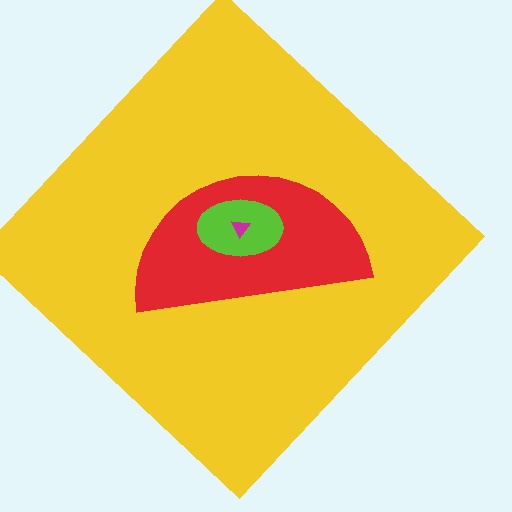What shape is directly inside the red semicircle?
The lime ellipse.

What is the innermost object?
The magenta triangle.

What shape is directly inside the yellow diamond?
The red semicircle.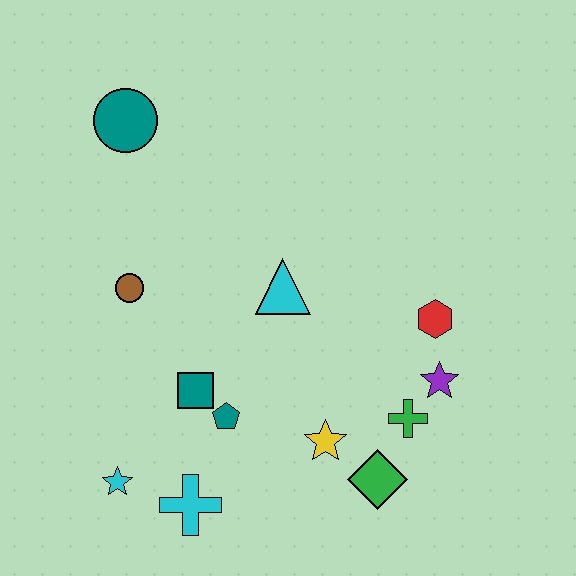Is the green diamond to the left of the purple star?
Yes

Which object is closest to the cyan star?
The cyan cross is closest to the cyan star.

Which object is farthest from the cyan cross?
The teal circle is farthest from the cyan cross.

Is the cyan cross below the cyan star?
Yes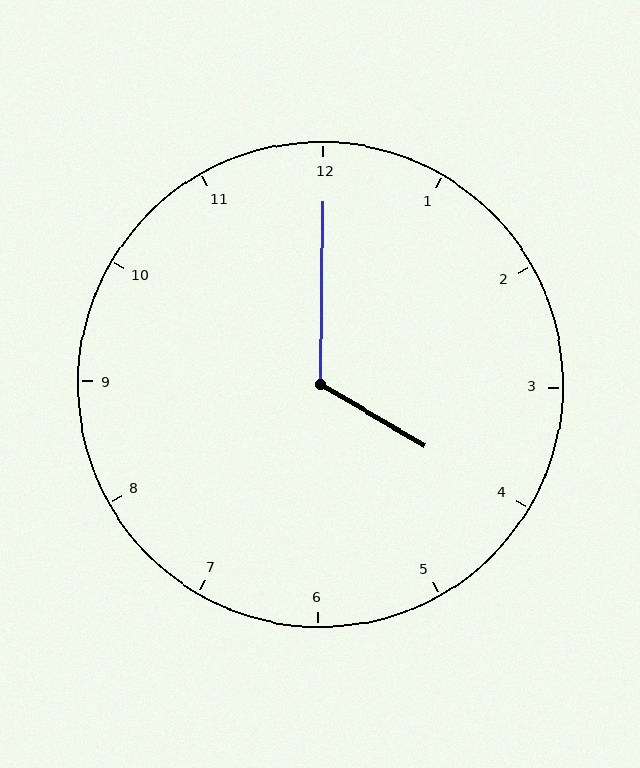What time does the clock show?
4:00.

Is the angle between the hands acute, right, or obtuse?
It is obtuse.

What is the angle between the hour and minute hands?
Approximately 120 degrees.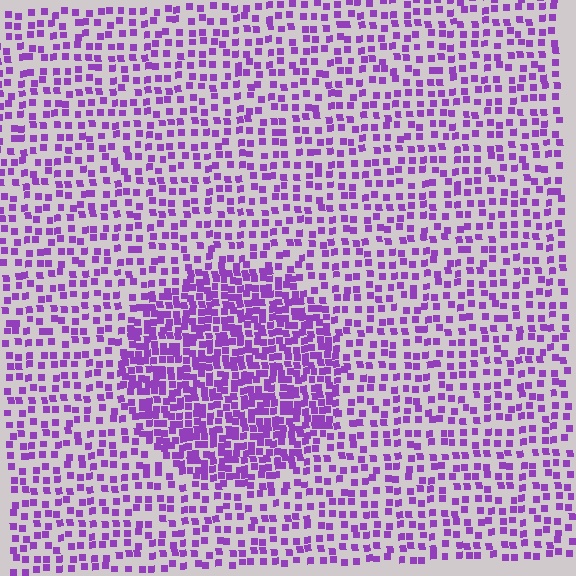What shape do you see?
I see a circle.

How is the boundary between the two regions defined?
The boundary is defined by a change in element density (approximately 2.1x ratio). All elements are the same color, size, and shape.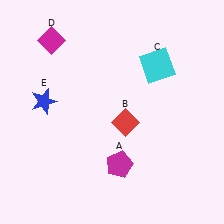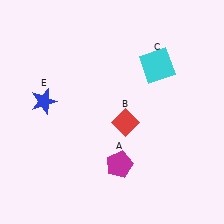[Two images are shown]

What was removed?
The magenta diamond (D) was removed in Image 2.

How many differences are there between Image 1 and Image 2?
There is 1 difference between the two images.